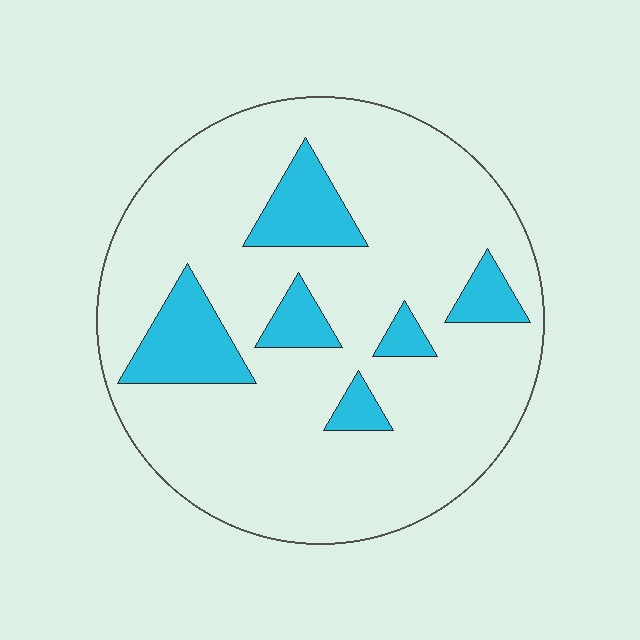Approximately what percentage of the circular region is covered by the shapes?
Approximately 15%.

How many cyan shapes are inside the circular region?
6.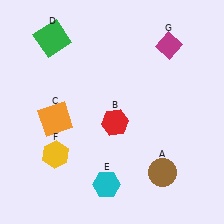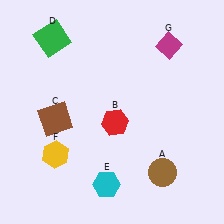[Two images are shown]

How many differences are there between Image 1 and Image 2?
There is 1 difference between the two images.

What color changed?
The square (C) changed from orange in Image 1 to brown in Image 2.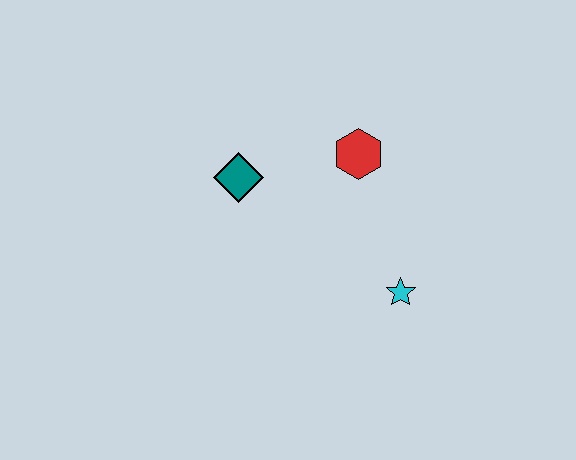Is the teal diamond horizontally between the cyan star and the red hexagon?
No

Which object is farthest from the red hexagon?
The cyan star is farthest from the red hexagon.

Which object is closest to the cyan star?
The red hexagon is closest to the cyan star.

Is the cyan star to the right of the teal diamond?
Yes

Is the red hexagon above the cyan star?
Yes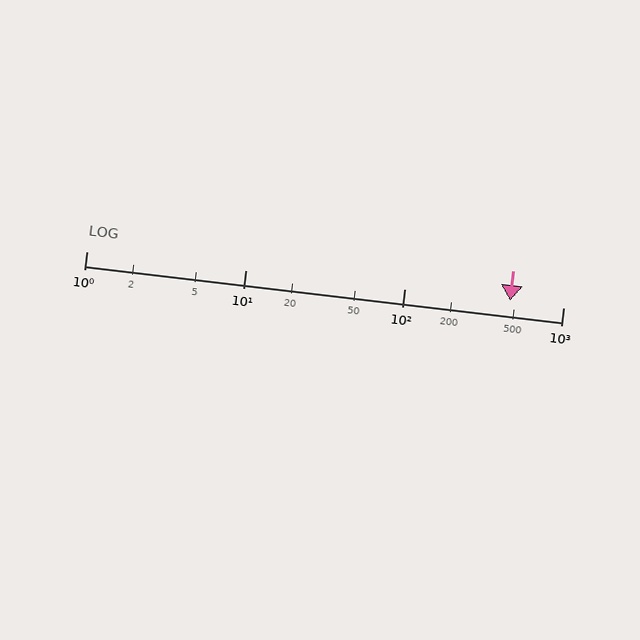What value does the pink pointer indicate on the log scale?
The pointer indicates approximately 460.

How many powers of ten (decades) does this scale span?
The scale spans 3 decades, from 1 to 1000.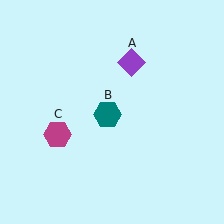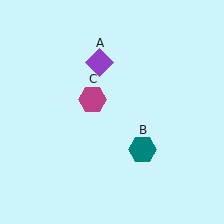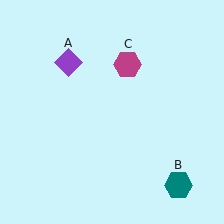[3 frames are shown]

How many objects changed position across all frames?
3 objects changed position: purple diamond (object A), teal hexagon (object B), magenta hexagon (object C).